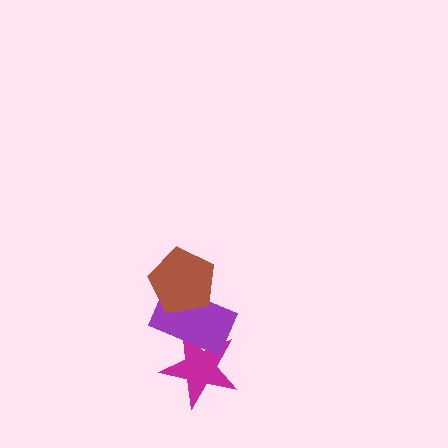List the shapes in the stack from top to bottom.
From top to bottom: the brown pentagon, the purple rectangle, the magenta star.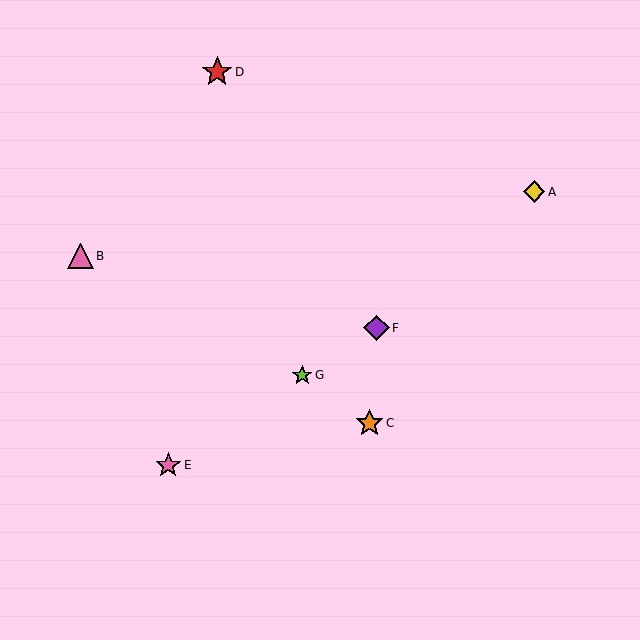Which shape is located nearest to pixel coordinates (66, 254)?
The pink triangle (labeled B) at (81, 256) is nearest to that location.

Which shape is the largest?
The red star (labeled D) is the largest.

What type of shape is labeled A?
Shape A is a yellow diamond.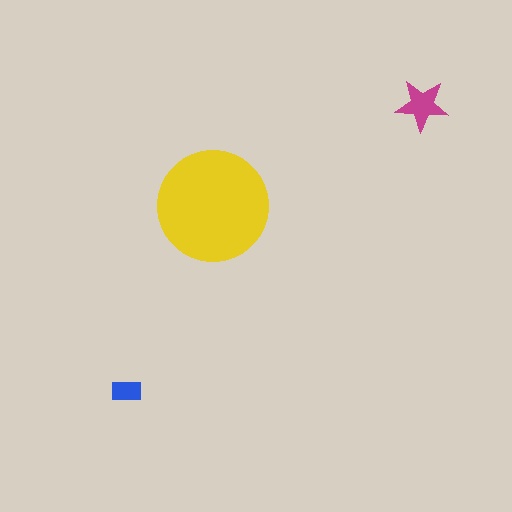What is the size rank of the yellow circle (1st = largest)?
1st.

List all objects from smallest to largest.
The blue rectangle, the magenta star, the yellow circle.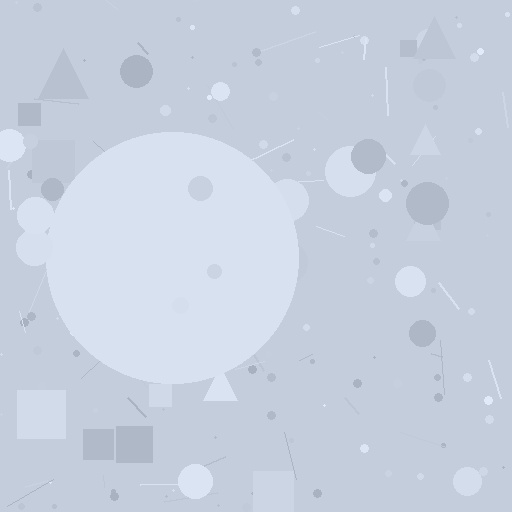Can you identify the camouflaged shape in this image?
The camouflaged shape is a circle.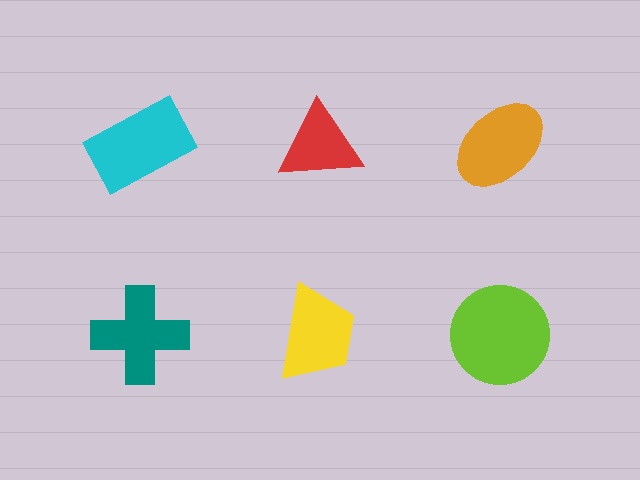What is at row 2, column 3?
A lime circle.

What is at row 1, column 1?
A cyan rectangle.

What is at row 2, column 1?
A teal cross.